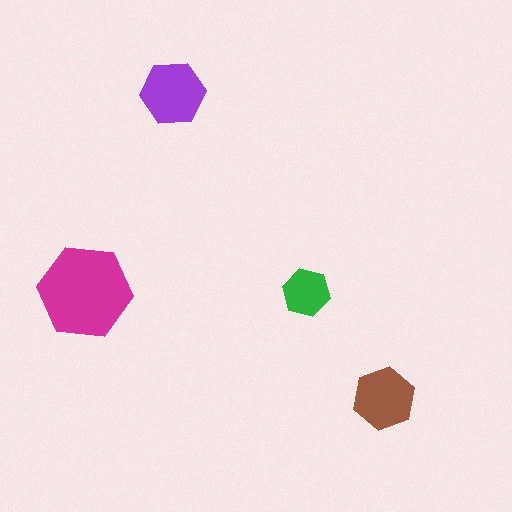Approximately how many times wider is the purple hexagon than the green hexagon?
About 1.5 times wider.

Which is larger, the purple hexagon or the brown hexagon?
The purple one.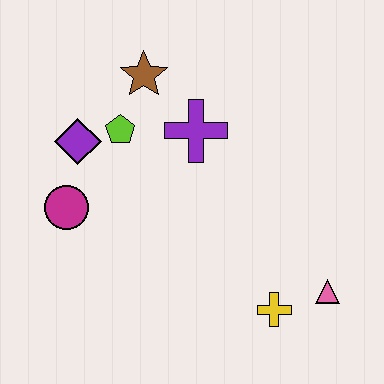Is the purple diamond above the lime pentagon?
No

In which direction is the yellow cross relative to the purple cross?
The yellow cross is below the purple cross.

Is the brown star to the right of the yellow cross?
No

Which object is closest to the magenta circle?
The purple diamond is closest to the magenta circle.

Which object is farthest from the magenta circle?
The pink triangle is farthest from the magenta circle.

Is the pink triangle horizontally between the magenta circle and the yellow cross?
No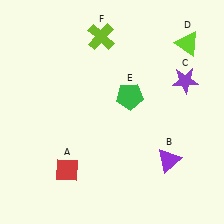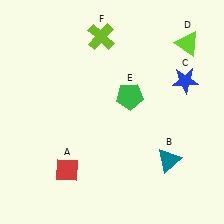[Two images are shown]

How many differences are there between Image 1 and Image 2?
There are 2 differences between the two images.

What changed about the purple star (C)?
In Image 1, C is purple. In Image 2, it changed to blue.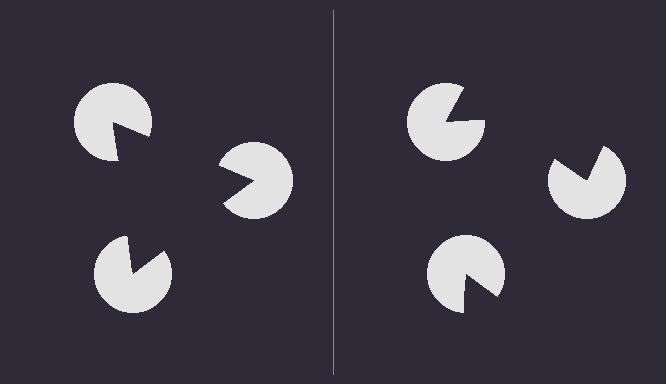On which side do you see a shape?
An illusory triangle appears on the left side. On the right side the wedge cuts are rotated, so no coherent shape forms.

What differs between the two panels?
The pac-man discs are positioned identically on both sides; only the wedge orientations differ. On the left they align to a triangle; on the right they are misaligned.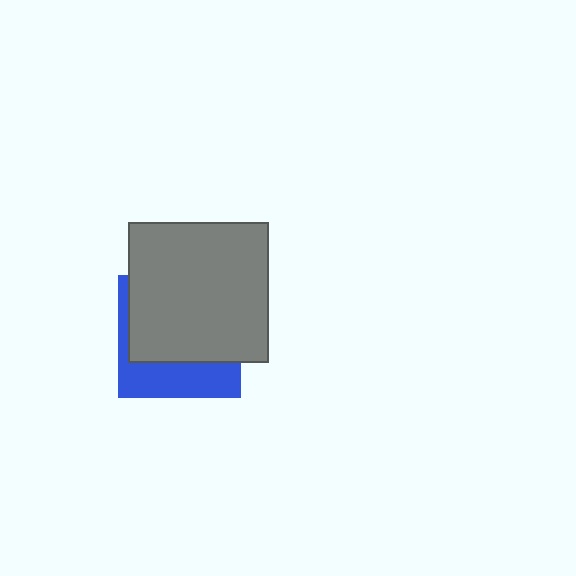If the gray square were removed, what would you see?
You would see the complete blue square.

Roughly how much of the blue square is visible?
A small part of it is visible (roughly 34%).